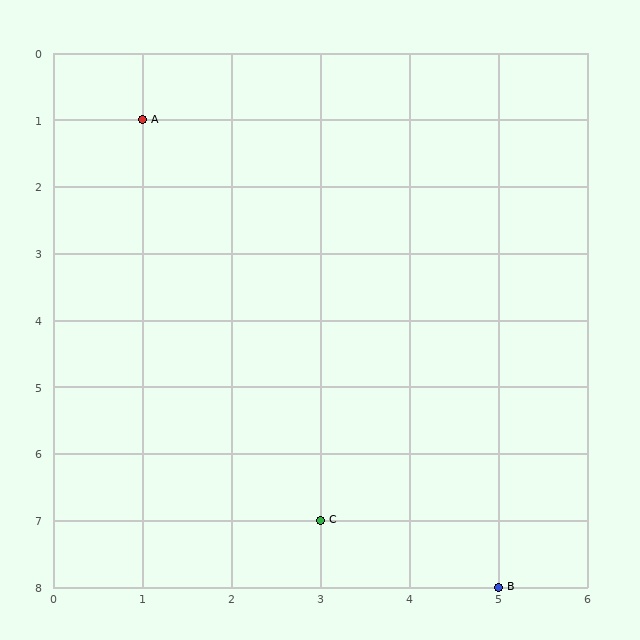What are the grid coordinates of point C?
Point C is at grid coordinates (3, 7).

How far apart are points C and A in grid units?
Points C and A are 2 columns and 6 rows apart (about 6.3 grid units diagonally).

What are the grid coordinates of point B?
Point B is at grid coordinates (5, 8).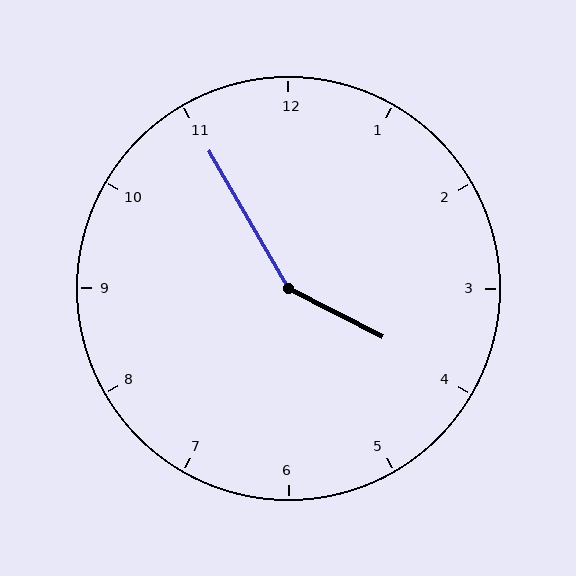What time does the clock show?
3:55.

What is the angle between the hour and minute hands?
Approximately 148 degrees.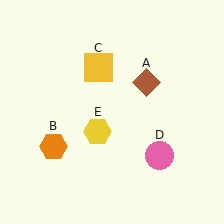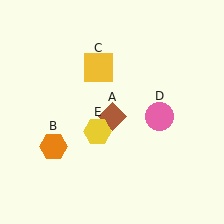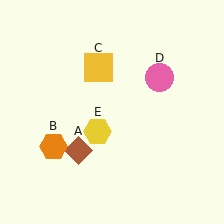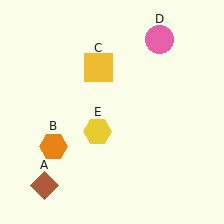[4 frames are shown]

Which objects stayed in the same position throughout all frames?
Orange hexagon (object B) and yellow square (object C) and yellow hexagon (object E) remained stationary.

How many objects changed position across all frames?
2 objects changed position: brown diamond (object A), pink circle (object D).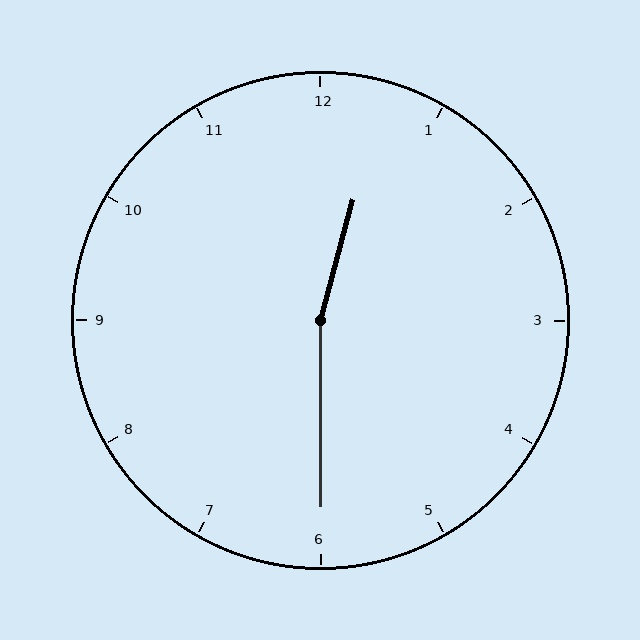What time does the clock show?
12:30.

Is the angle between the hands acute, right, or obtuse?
It is obtuse.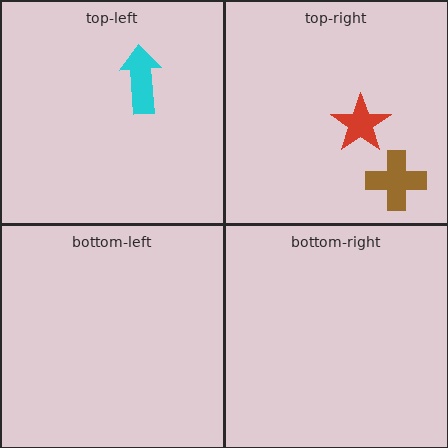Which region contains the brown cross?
The top-right region.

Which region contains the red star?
The top-right region.